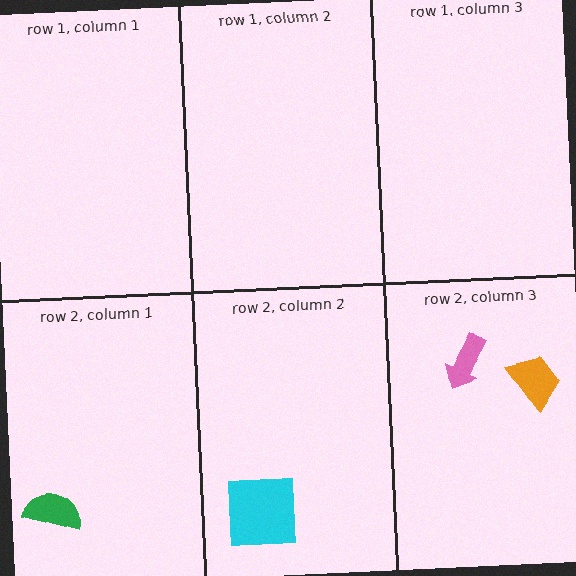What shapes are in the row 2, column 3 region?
The pink arrow, the orange trapezoid.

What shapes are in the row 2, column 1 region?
The green semicircle.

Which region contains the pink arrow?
The row 2, column 3 region.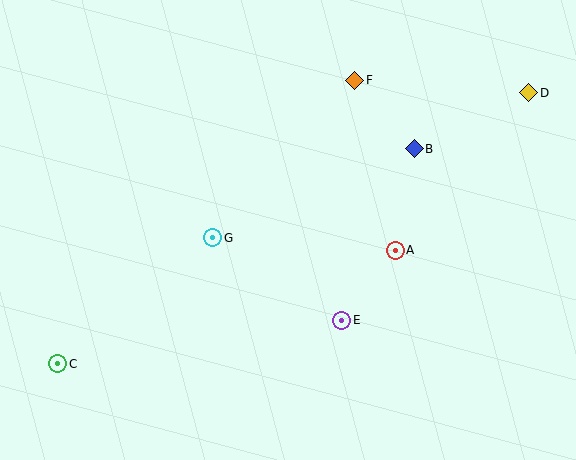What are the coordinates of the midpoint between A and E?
The midpoint between A and E is at (368, 285).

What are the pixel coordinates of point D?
Point D is at (529, 93).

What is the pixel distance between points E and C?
The distance between E and C is 287 pixels.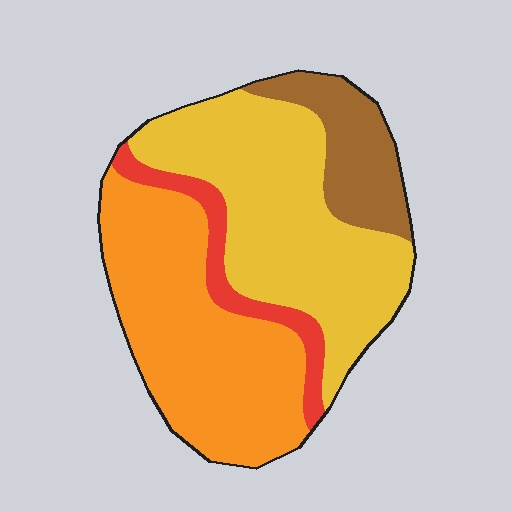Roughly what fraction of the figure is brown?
Brown takes up about one eighth (1/8) of the figure.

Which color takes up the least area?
Red, at roughly 10%.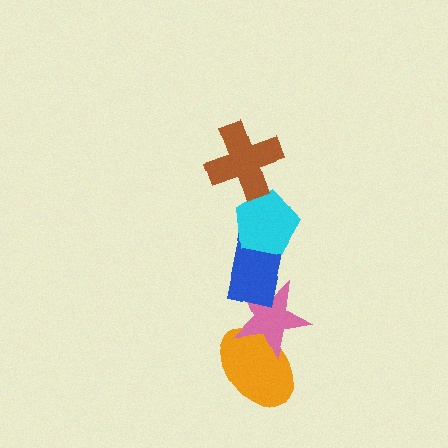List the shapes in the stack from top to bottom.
From top to bottom: the brown cross, the cyan pentagon, the blue rectangle, the pink star, the orange ellipse.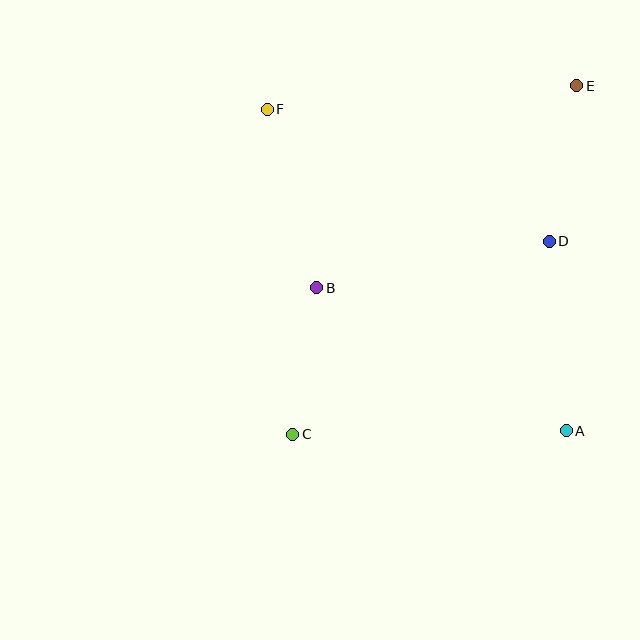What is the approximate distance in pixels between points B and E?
The distance between B and E is approximately 329 pixels.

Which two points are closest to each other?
Points B and C are closest to each other.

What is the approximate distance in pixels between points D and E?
The distance between D and E is approximately 158 pixels.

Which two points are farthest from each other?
Points C and E are farthest from each other.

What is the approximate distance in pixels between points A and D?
The distance between A and D is approximately 190 pixels.